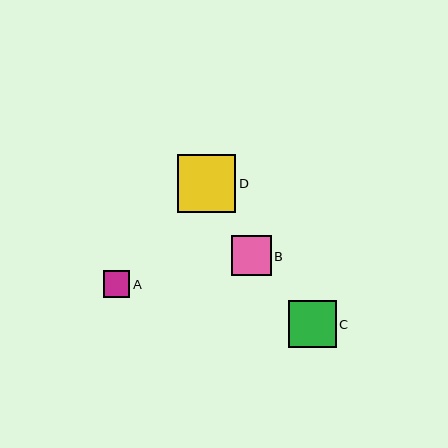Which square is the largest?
Square D is the largest with a size of approximately 58 pixels.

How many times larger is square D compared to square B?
Square D is approximately 1.5 times the size of square B.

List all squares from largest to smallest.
From largest to smallest: D, C, B, A.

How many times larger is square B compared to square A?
Square B is approximately 1.5 times the size of square A.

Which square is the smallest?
Square A is the smallest with a size of approximately 27 pixels.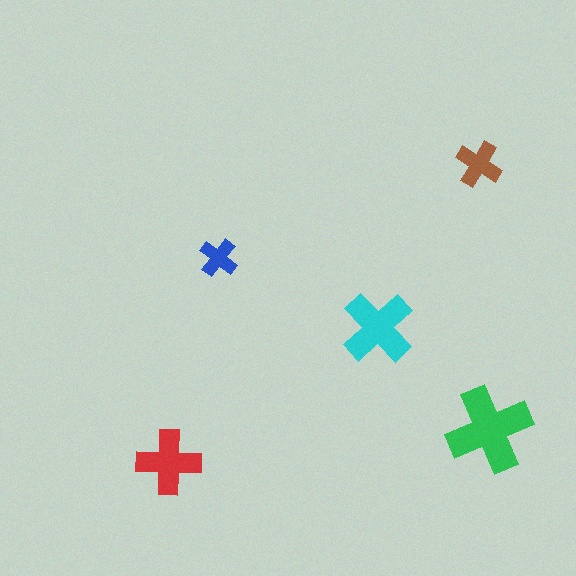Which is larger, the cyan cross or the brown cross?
The cyan one.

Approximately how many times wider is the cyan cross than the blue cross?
About 2 times wider.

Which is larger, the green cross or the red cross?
The green one.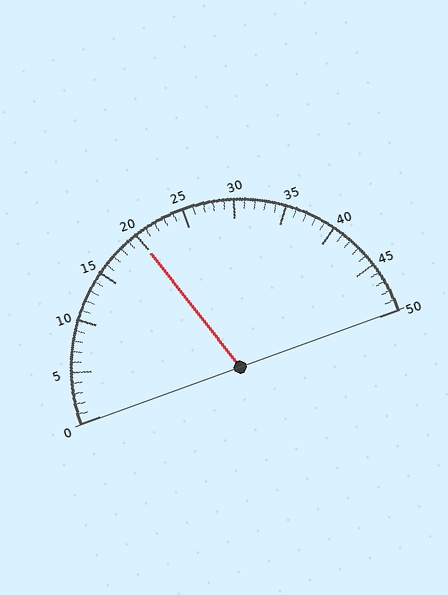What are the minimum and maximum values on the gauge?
The gauge ranges from 0 to 50.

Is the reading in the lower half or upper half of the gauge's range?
The reading is in the lower half of the range (0 to 50).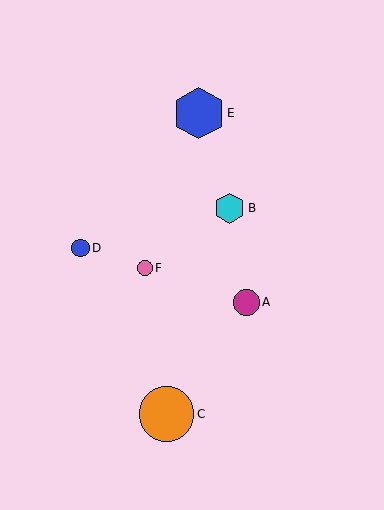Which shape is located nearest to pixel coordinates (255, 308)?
The magenta circle (labeled A) at (246, 302) is nearest to that location.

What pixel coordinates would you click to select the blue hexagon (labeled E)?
Click at (199, 113) to select the blue hexagon E.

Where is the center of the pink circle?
The center of the pink circle is at (145, 268).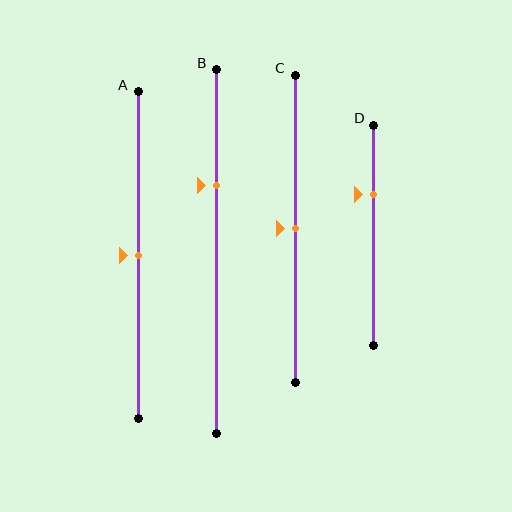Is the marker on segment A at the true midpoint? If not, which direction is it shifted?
Yes, the marker on segment A is at the true midpoint.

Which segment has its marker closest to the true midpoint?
Segment A has its marker closest to the true midpoint.